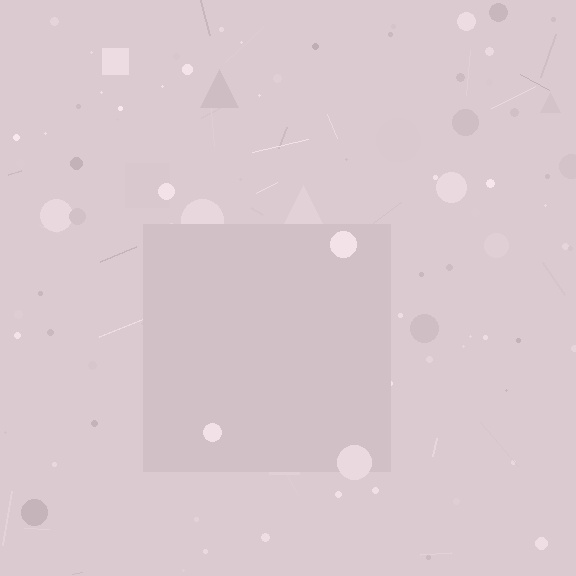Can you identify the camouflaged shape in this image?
The camouflaged shape is a square.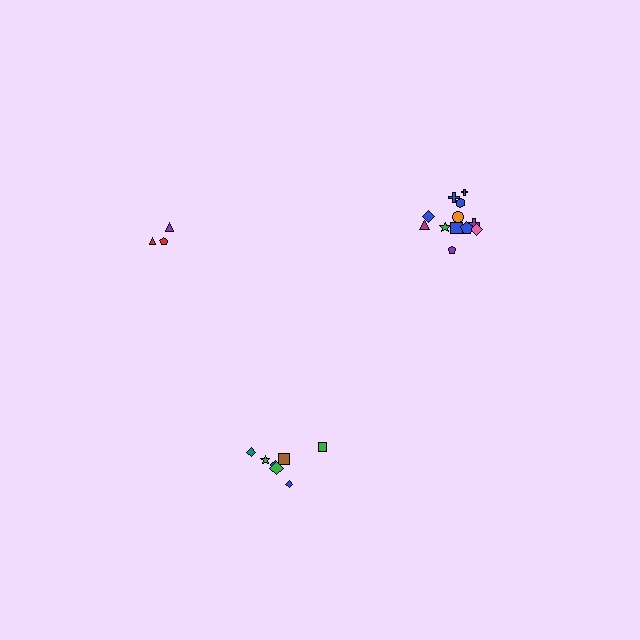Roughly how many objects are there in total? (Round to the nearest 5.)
Roughly 20 objects in total.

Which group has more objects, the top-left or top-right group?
The top-right group.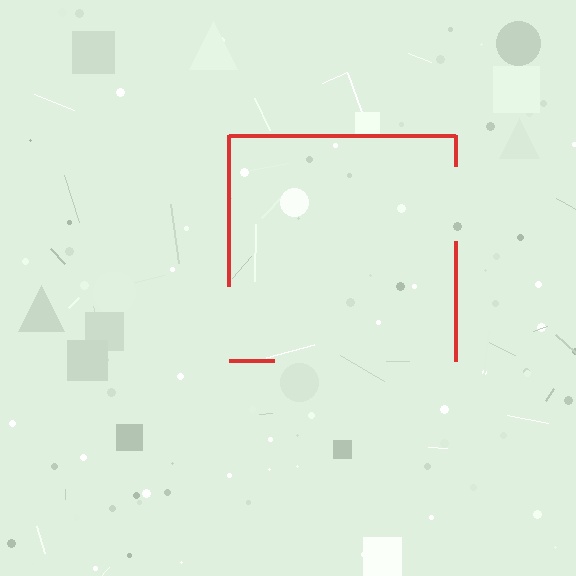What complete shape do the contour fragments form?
The contour fragments form a square.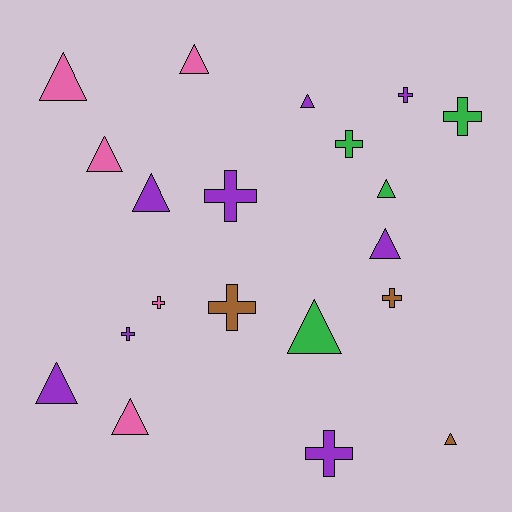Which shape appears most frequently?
Triangle, with 11 objects.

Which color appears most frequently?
Purple, with 8 objects.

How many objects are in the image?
There are 20 objects.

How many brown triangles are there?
There is 1 brown triangle.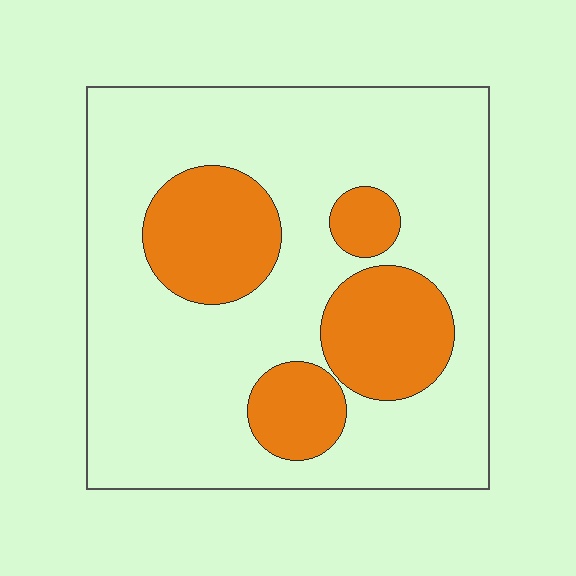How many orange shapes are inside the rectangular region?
4.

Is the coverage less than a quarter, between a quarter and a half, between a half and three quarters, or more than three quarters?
Between a quarter and a half.